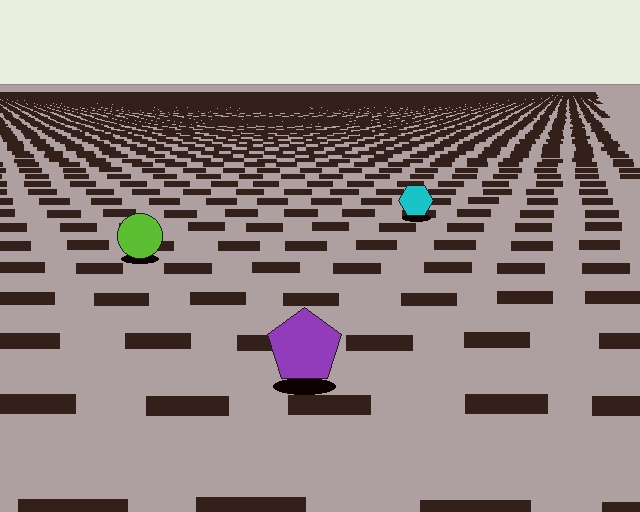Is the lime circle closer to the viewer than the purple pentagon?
No. The purple pentagon is closer — you can tell from the texture gradient: the ground texture is coarser near it.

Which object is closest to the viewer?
The purple pentagon is closest. The texture marks near it are larger and more spread out.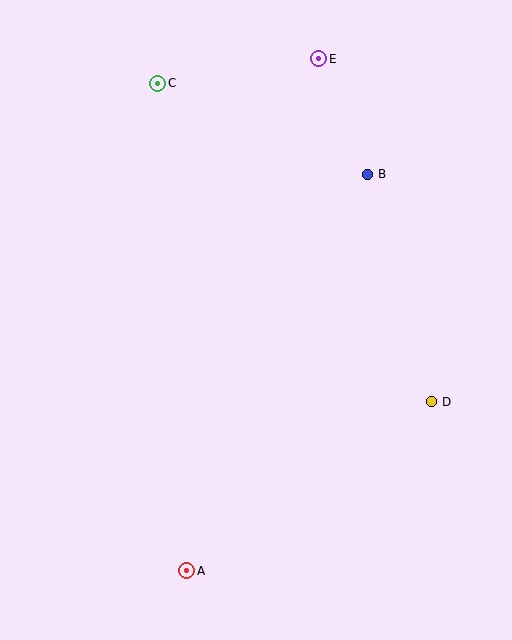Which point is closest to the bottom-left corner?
Point A is closest to the bottom-left corner.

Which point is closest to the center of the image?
Point B at (368, 174) is closest to the center.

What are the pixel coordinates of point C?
Point C is at (158, 83).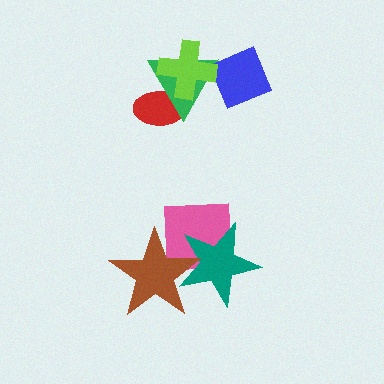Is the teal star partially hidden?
Yes, it is partially covered by another shape.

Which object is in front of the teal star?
The brown star is in front of the teal star.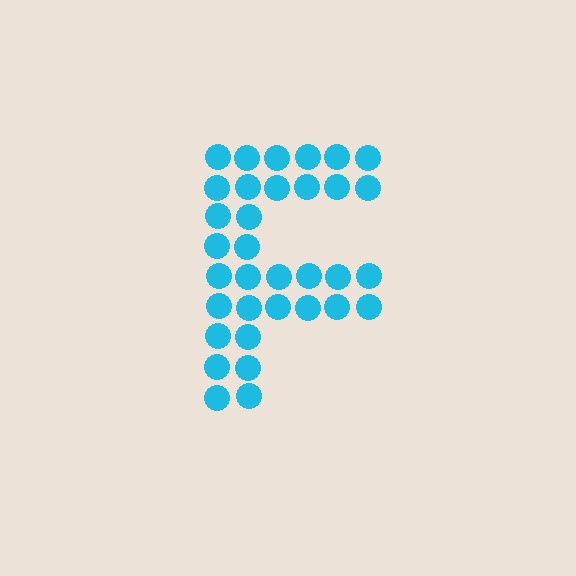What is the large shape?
The large shape is the letter F.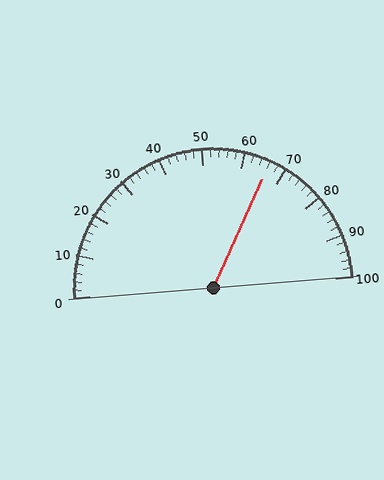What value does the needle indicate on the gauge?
The needle indicates approximately 66.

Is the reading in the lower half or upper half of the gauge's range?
The reading is in the upper half of the range (0 to 100).